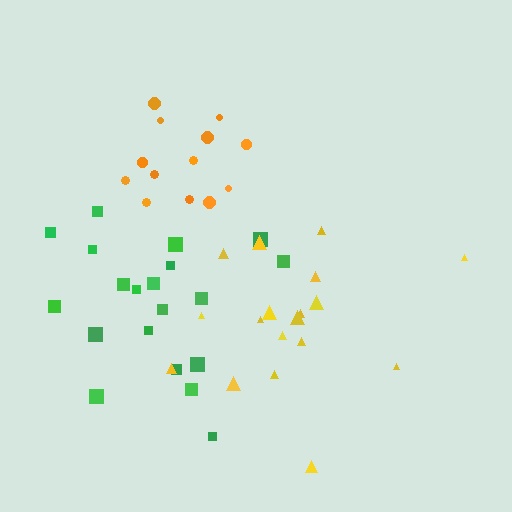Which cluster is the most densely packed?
Orange.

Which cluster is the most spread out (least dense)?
Yellow.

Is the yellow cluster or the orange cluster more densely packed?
Orange.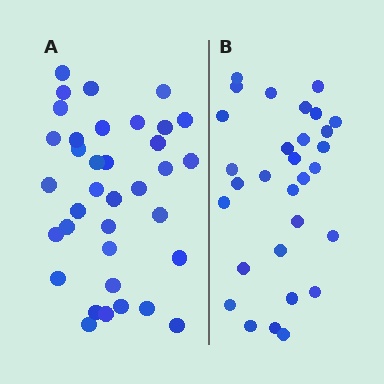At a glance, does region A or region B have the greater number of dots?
Region A (the left region) has more dots.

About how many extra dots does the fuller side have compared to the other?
Region A has about 6 more dots than region B.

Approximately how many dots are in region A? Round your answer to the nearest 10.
About 40 dots. (The exact count is 36, which rounds to 40.)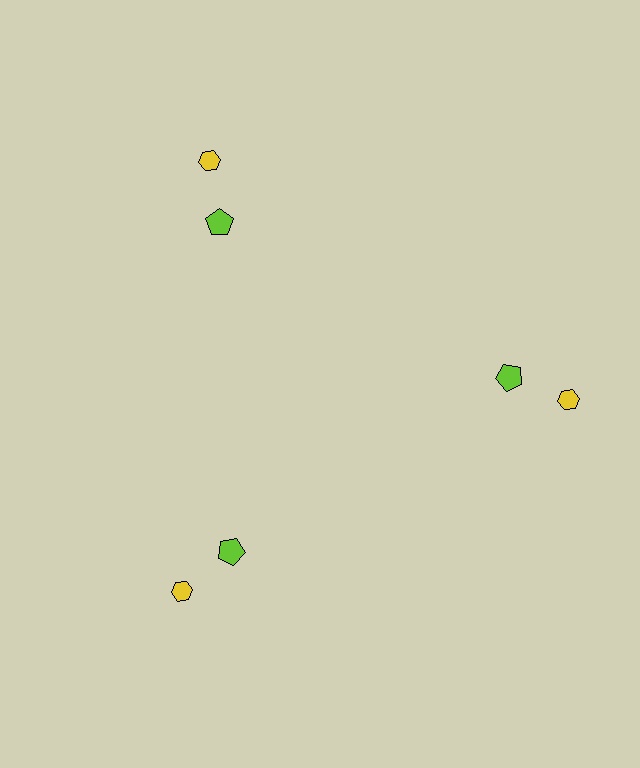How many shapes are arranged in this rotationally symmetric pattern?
There are 6 shapes, arranged in 3 groups of 2.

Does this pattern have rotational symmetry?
Yes, this pattern has 3-fold rotational symmetry. It looks the same after rotating 120 degrees around the center.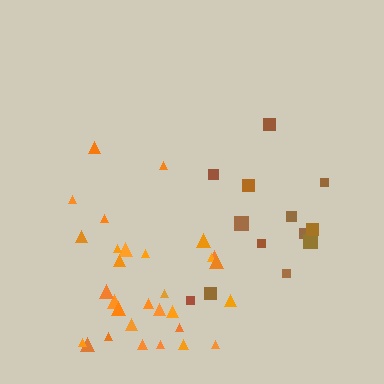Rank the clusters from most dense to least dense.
orange, brown.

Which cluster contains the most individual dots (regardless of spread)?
Orange (30).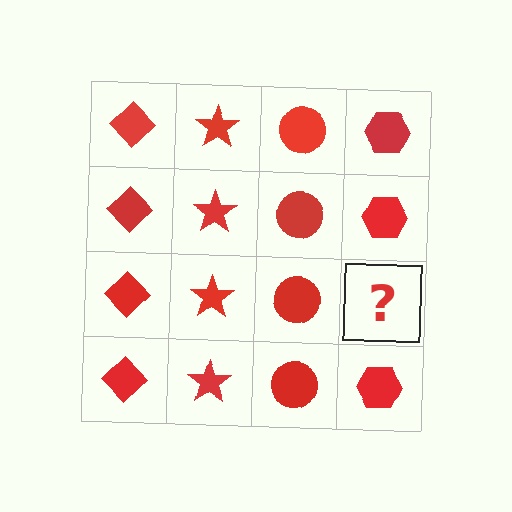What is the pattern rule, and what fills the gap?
The rule is that each column has a consistent shape. The gap should be filled with a red hexagon.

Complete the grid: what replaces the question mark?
The question mark should be replaced with a red hexagon.